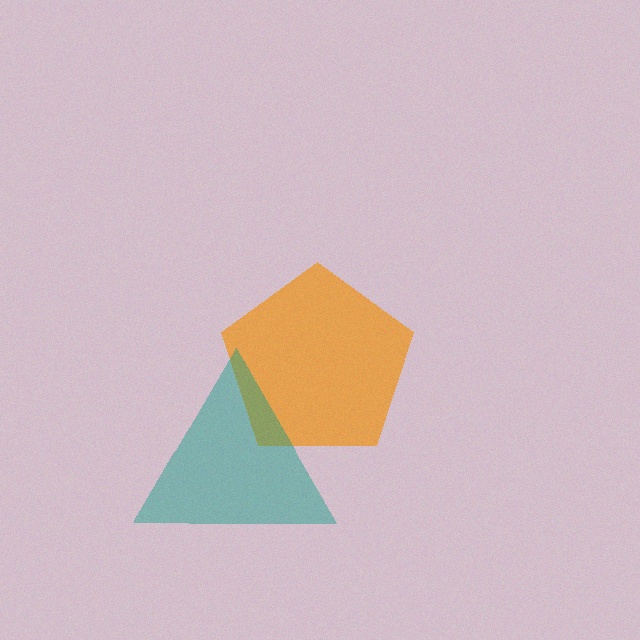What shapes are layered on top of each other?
The layered shapes are: an orange pentagon, a teal triangle.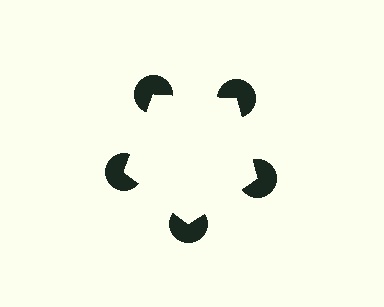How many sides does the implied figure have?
5 sides.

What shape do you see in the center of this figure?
An illusory pentagon — its edges are inferred from the aligned wedge cuts in the pac-man discs, not physically drawn.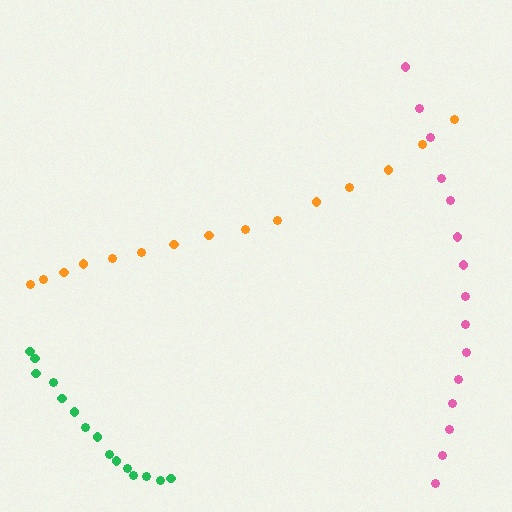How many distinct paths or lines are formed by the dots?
There are 3 distinct paths.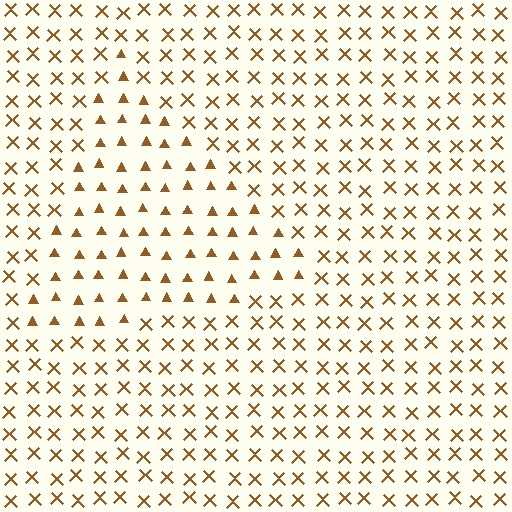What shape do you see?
I see a triangle.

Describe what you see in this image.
The image is filled with small brown elements arranged in a uniform grid. A triangle-shaped region contains triangles, while the surrounding area contains X marks. The boundary is defined purely by the change in element shape.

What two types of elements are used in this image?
The image uses triangles inside the triangle region and X marks outside it.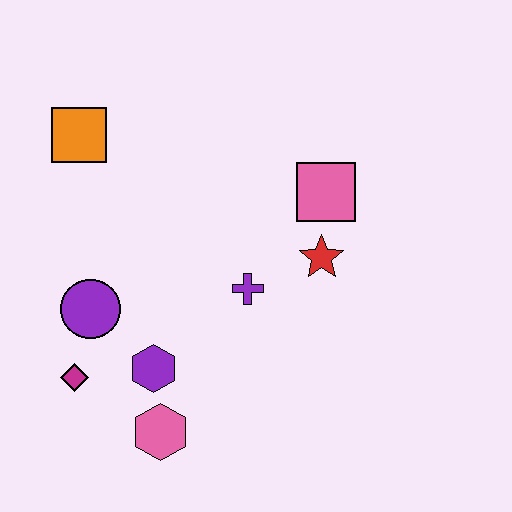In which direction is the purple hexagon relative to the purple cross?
The purple hexagon is to the left of the purple cross.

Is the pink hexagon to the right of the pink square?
No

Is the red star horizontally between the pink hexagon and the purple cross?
No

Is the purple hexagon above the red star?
No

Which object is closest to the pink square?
The red star is closest to the pink square.